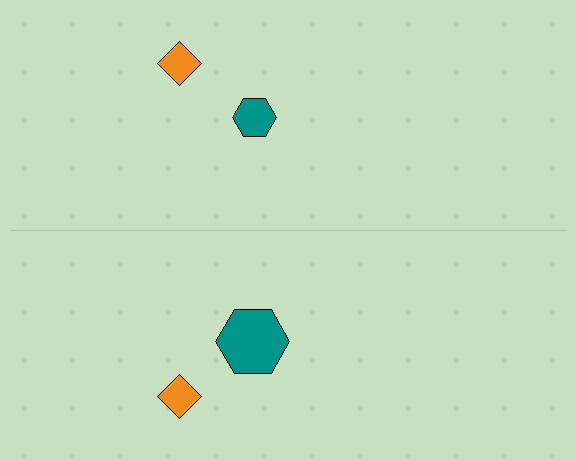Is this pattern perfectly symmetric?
No, the pattern is not perfectly symmetric. The teal hexagon on the bottom side has a different size than its mirror counterpart.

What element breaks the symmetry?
The teal hexagon on the bottom side has a different size than its mirror counterpart.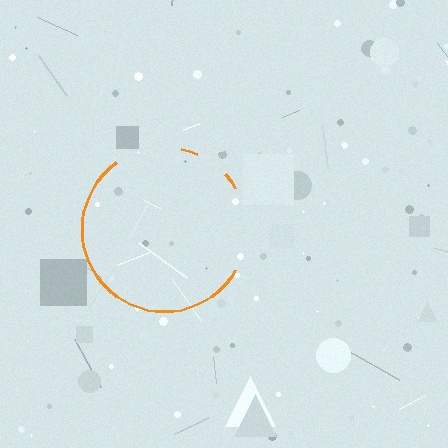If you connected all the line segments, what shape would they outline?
They would outline a circle.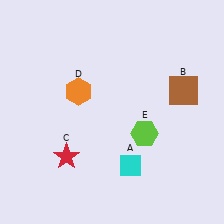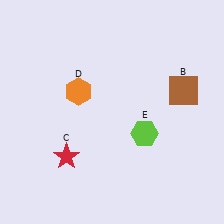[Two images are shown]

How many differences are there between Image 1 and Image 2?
There is 1 difference between the two images.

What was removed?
The cyan diamond (A) was removed in Image 2.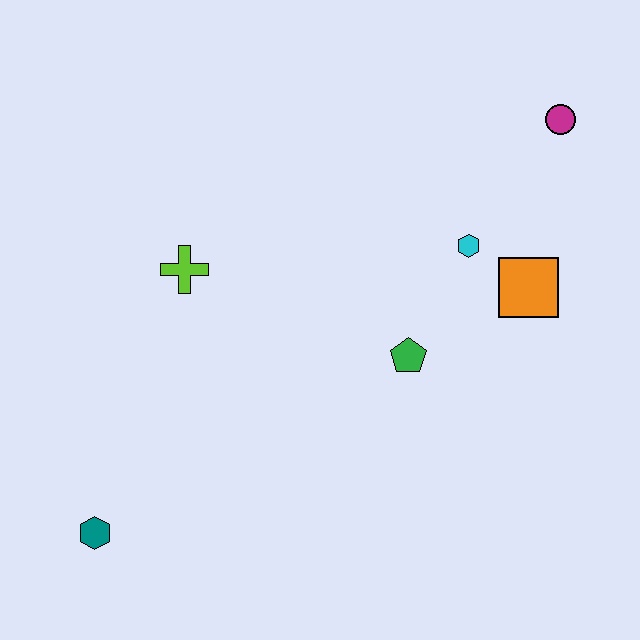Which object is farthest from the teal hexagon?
The magenta circle is farthest from the teal hexagon.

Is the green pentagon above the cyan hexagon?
No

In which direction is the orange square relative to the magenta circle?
The orange square is below the magenta circle.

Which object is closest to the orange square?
The cyan hexagon is closest to the orange square.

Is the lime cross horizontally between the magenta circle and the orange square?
No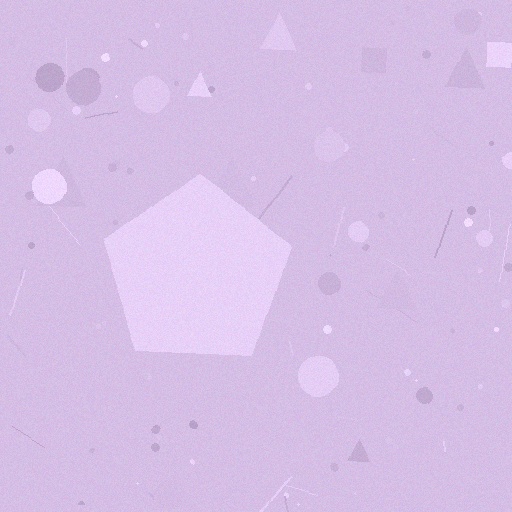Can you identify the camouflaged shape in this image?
The camouflaged shape is a pentagon.